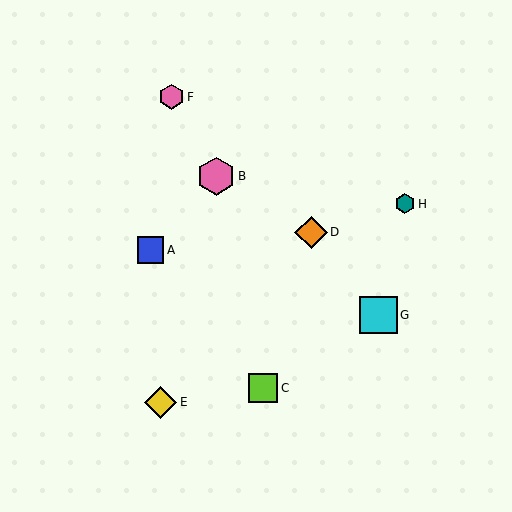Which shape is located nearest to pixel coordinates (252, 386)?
The lime square (labeled C) at (263, 388) is nearest to that location.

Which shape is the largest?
The pink hexagon (labeled B) is the largest.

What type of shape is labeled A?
Shape A is a blue square.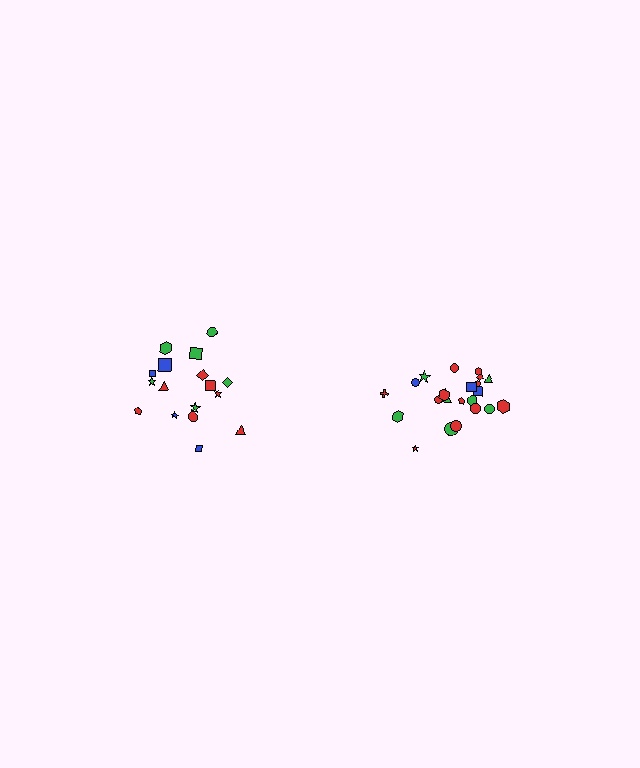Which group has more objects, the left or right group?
The right group.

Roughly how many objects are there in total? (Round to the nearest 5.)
Roughly 40 objects in total.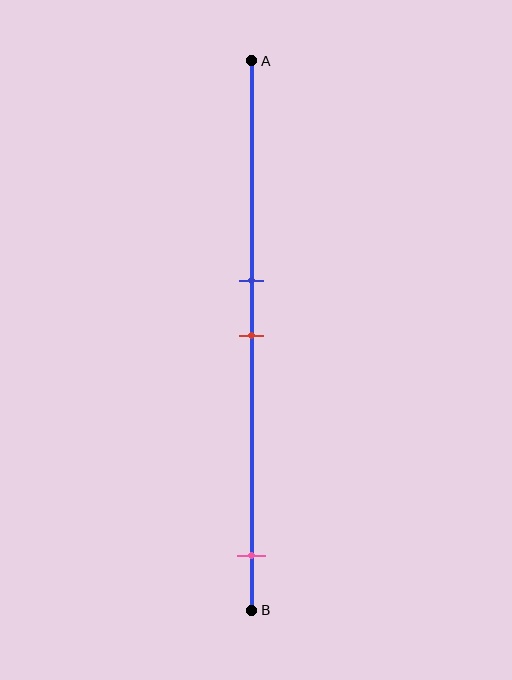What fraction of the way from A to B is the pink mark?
The pink mark is approximately 90% (0.9) of the way from A to B.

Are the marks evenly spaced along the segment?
No, the marks are not evenly spaced.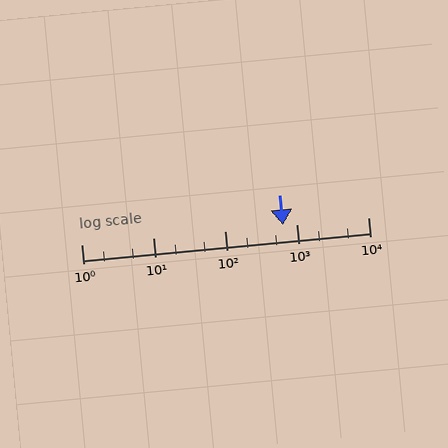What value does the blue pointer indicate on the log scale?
The pointer indicates approximately 650.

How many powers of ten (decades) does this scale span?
The scale spans 4 decades, from 1 to 10000.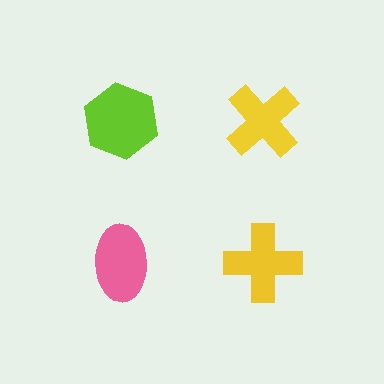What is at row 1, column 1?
A lime hexagon.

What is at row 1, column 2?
A yellow cross.